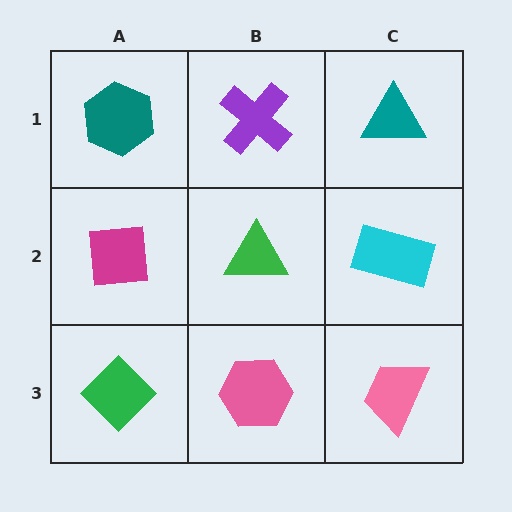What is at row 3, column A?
A green diamond.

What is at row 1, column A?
A teal hexagon.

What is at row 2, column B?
A green triangle.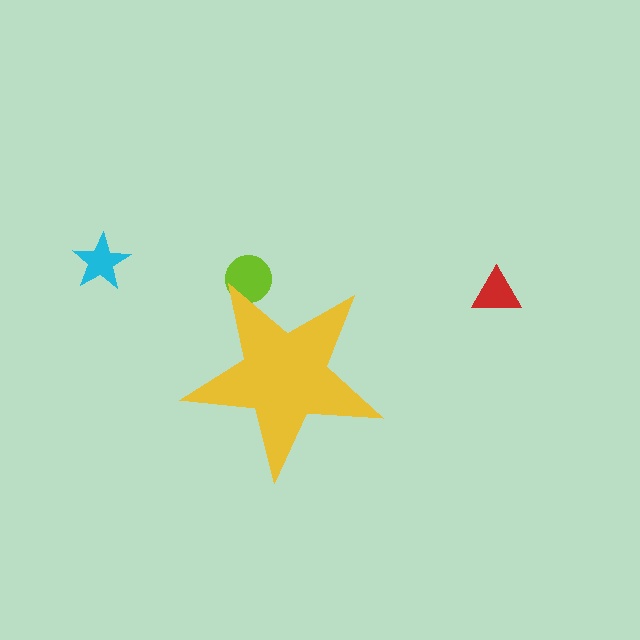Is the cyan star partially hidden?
No, the cyan star is fully visible.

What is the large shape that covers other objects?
A yellow star.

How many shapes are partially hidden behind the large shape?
1 shape is partially hidden.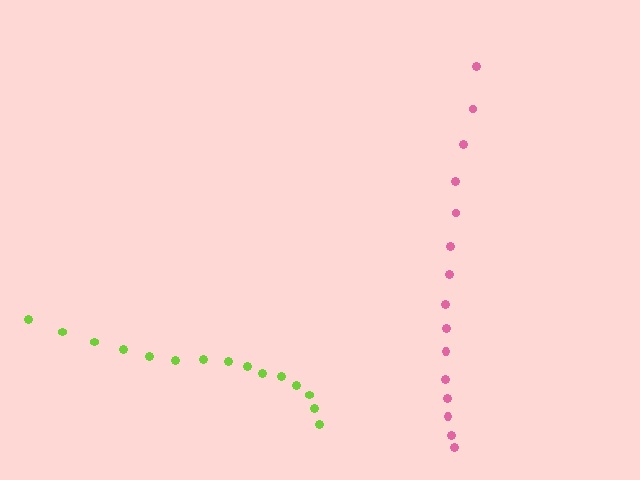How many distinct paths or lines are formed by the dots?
There are 2 distinct paths.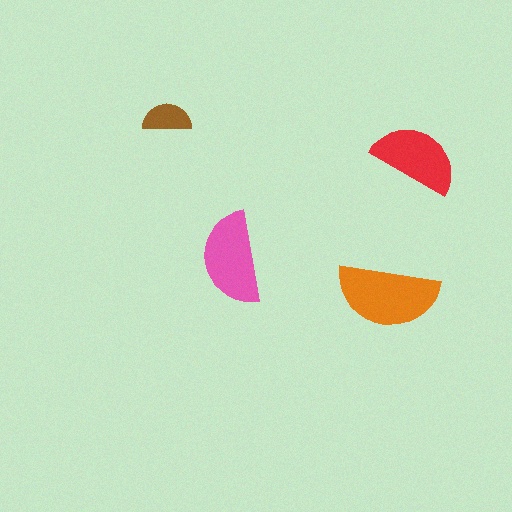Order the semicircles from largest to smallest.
the orange one, the pink one, the red one, the brown one.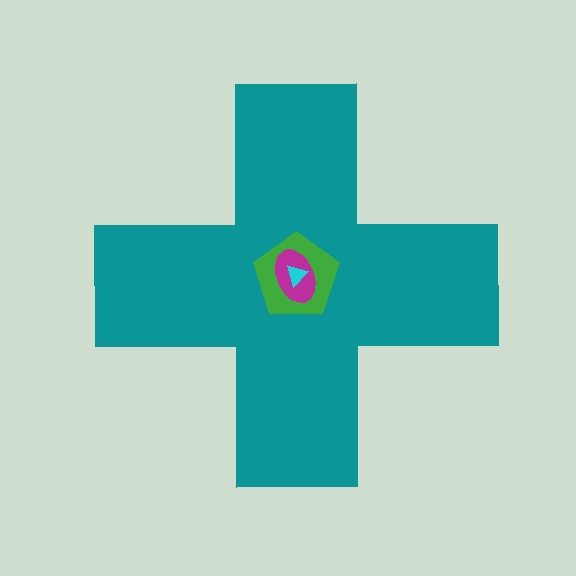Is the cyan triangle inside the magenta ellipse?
Yes.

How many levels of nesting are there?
4.